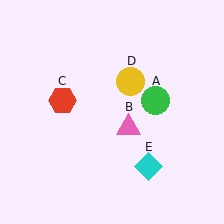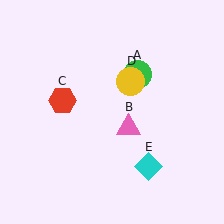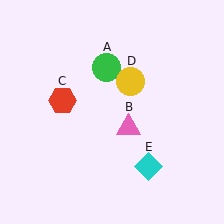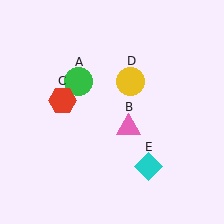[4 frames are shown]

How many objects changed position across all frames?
1 object changed position: green circle (object A).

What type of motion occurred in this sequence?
The green circle (object A) rotated counterclockwise around the center of the scene.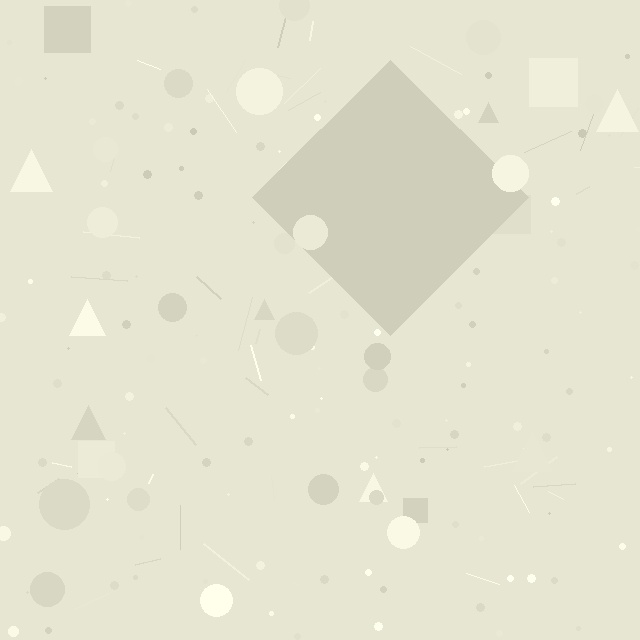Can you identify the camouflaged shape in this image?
The camouflaged shape is a diamond.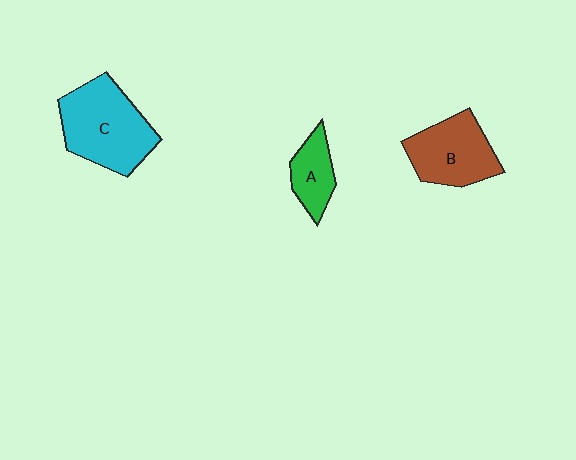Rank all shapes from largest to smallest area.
From largest to smallest: C (cyan), B (brown), A (green).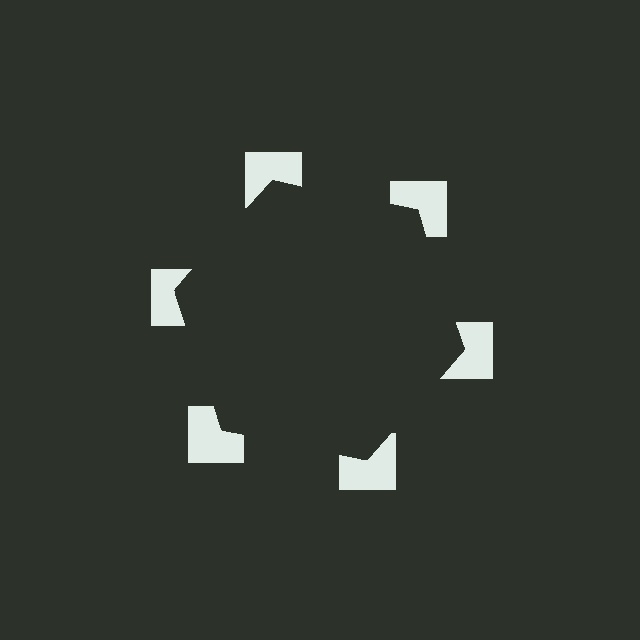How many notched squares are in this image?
There are 6 — one at each vertex of the illusory hexagon.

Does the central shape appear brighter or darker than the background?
It typically appears slightly darker than the background, even though no actual brightness change is drawn.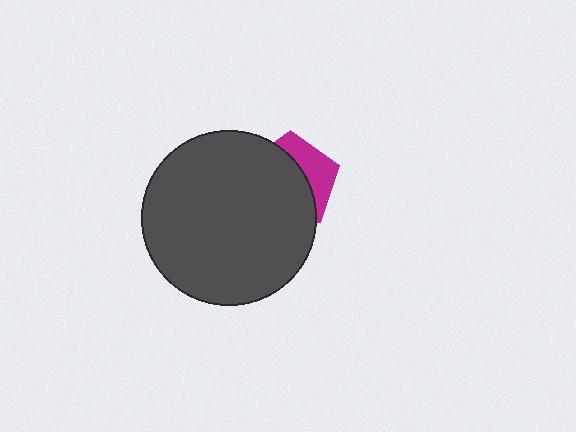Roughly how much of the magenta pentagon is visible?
A small part of it is visible (roughly 33%).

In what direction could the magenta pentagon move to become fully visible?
The magenta pentagon could move right. That would shift it out from behind the dark gray circle entirely.